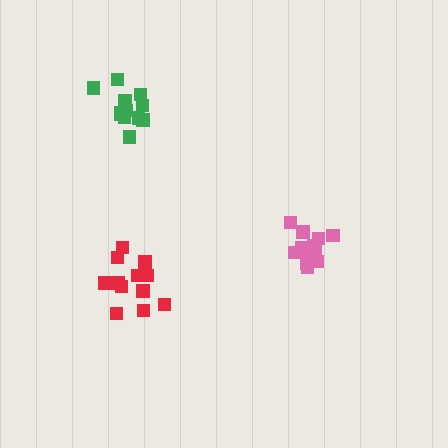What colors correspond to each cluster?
The clusters are colored: pink, green, red.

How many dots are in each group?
Group 1: 13 dots, Group 2: 12 dots, Group 3: 13 dots (38 total).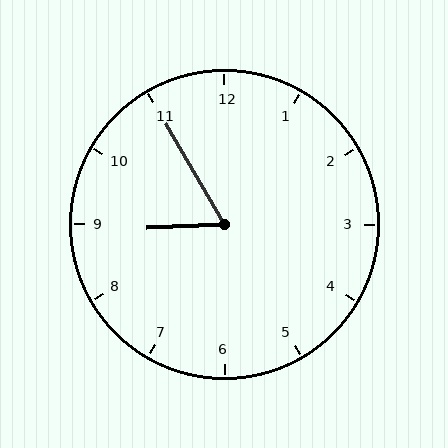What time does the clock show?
8:55.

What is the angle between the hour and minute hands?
Approximately 62 degrees.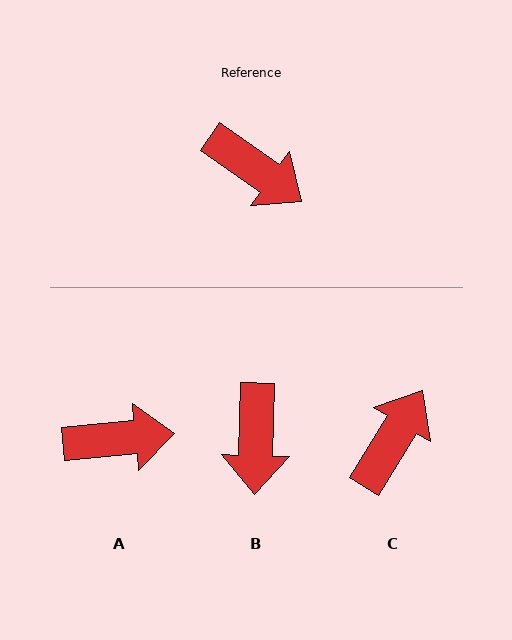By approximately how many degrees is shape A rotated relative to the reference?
Approximately 41 degrees counter-clockwise.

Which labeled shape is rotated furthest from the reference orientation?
C, about 94 degrees away.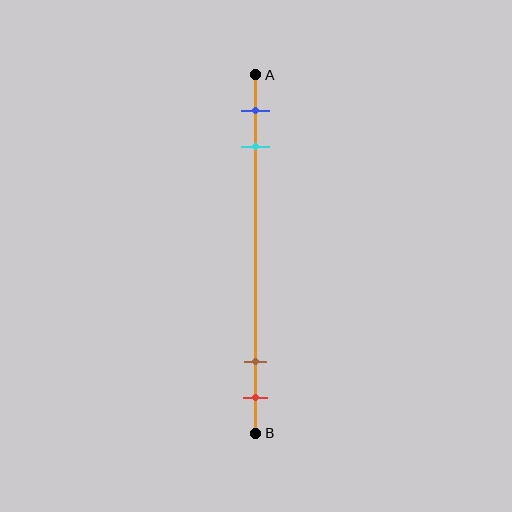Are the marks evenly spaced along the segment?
No, the marks are not evenly spaced.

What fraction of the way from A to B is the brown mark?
The brown mark is approximately 80% (0.8) of the way from A to B.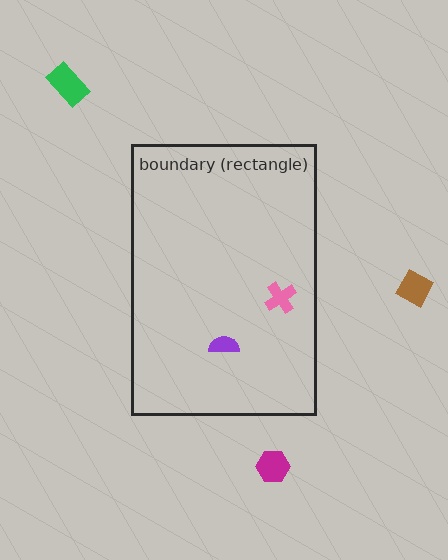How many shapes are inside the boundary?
2 inside, 3 outside.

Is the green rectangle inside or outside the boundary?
Outside.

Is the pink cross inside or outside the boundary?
Inside.